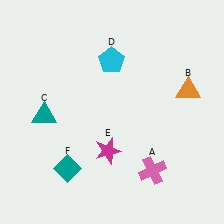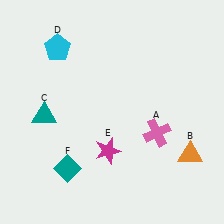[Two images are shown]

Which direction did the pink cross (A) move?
The pink cross (A) moved up.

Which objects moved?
The objects that moved are: the pink cross (A), the orange triangle (B), the cyan pentagon (D).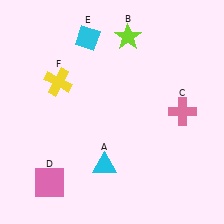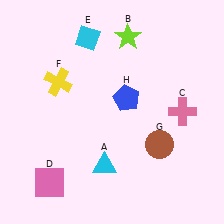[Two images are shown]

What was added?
A brown circle (G), a blue pentagon (H) were added in Image 2.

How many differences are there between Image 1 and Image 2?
There are 2 differences between the two images.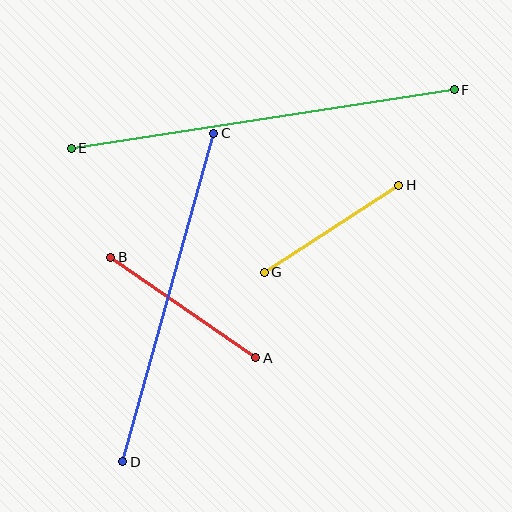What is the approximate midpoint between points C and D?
The midpoint is at approximately (168, 297) pixels.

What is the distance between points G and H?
The distance is approximately 160 pixels.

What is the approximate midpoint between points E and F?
The midpoint is at approximately (263, 119) pixels.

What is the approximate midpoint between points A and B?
The midpoint is at approximately (183, 307) pixels.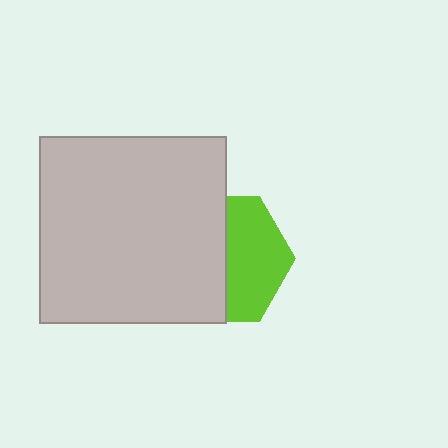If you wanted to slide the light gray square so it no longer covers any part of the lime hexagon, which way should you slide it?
Slide it left — that is the most direct way to separate the two shapes.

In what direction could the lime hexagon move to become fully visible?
The lime hexagon could move right. That would shift it out from behind the light gray square entirely.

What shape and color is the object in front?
The object in front is a light gray square.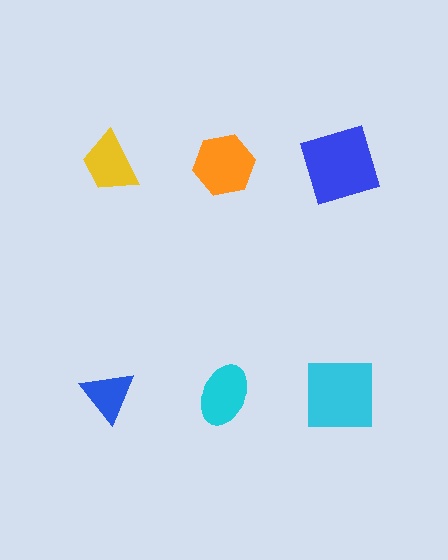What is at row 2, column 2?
A cyan ellipse.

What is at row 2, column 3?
A cyan square.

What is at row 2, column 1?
A blue triangle.